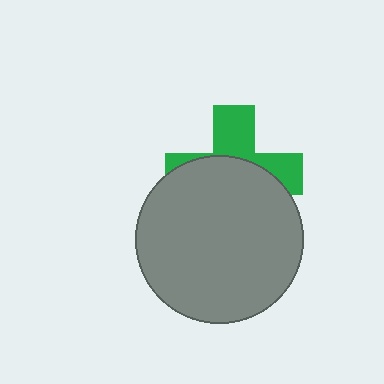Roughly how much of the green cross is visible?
A small part of it is visible (roughly 40%).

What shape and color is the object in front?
The object in front is a gray circle.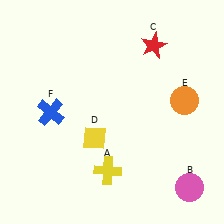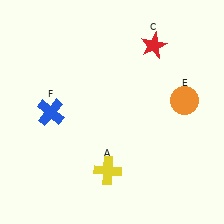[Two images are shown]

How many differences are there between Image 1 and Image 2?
There are 2 differences between the two images.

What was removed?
The yellow diamond (D), the pink circle (B) were removed in Image 2.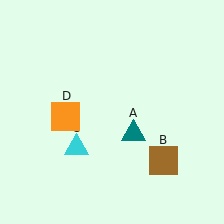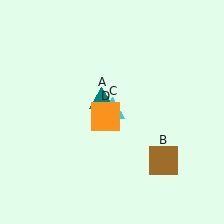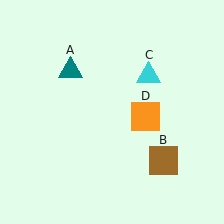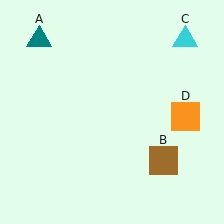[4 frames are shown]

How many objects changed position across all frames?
3 objects changed position: teal triangle (object A), cyan triangle (object C), orange square (object D).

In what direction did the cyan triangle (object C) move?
The cyan triangle (object C) moved up and to the right.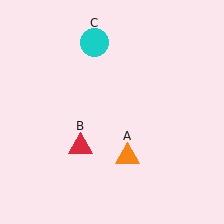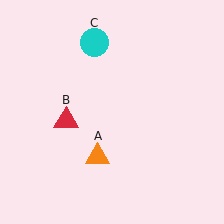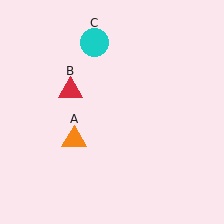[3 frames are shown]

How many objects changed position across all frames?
2 objects changed position: orange triangle (object A), red triangle (object B).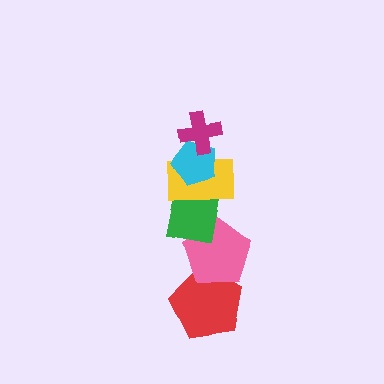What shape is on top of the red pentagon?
The pink pentagon is on top of the red pentagon.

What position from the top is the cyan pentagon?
The cyan pentagon is 2nd from the top.